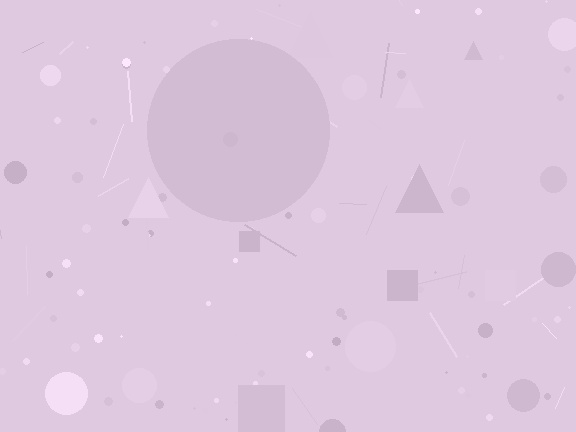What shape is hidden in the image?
A circle is hidden in the image.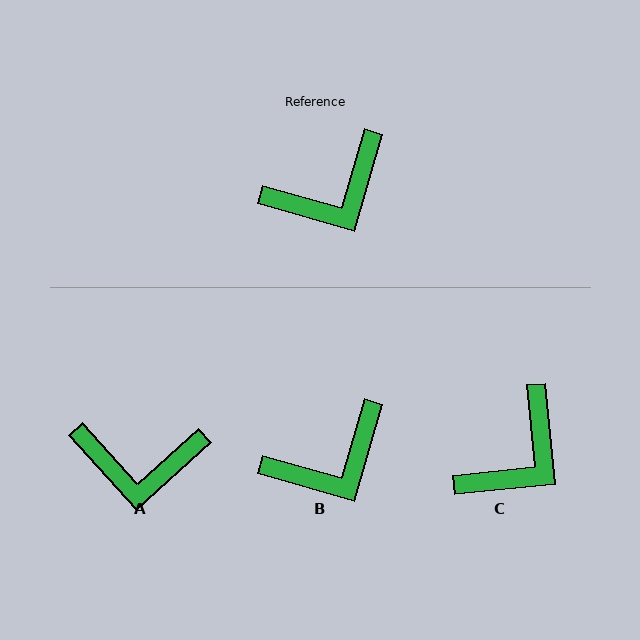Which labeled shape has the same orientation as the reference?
B.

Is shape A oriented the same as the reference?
No, it is off by about 32 degrees.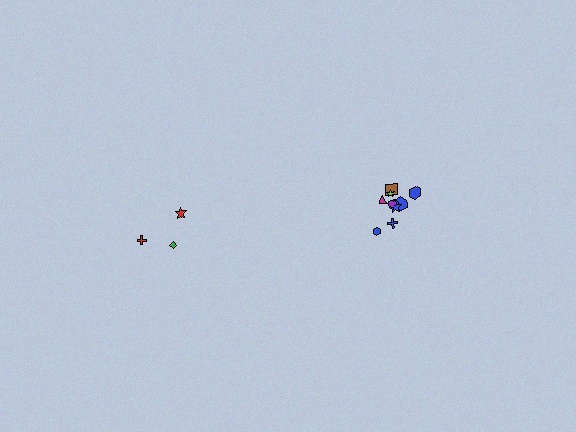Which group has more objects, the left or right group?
The right group.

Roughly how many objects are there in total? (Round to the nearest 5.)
Roughly 15 objects in total.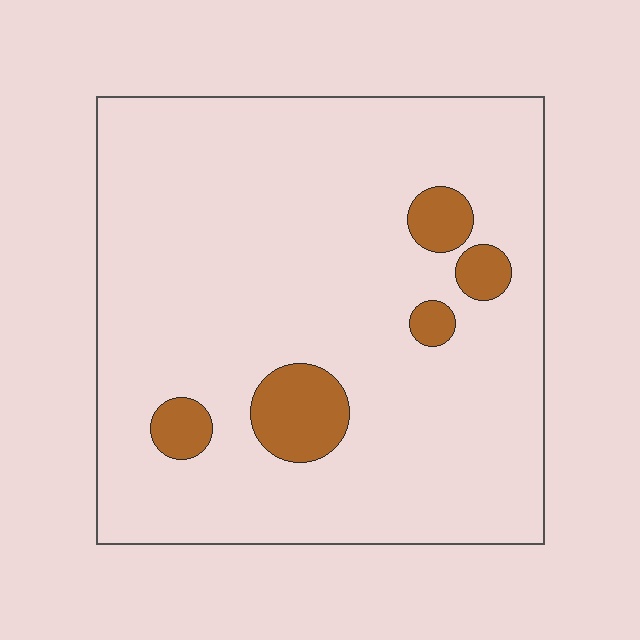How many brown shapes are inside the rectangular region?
5.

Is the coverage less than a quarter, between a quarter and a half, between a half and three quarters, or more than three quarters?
Less than a quarter.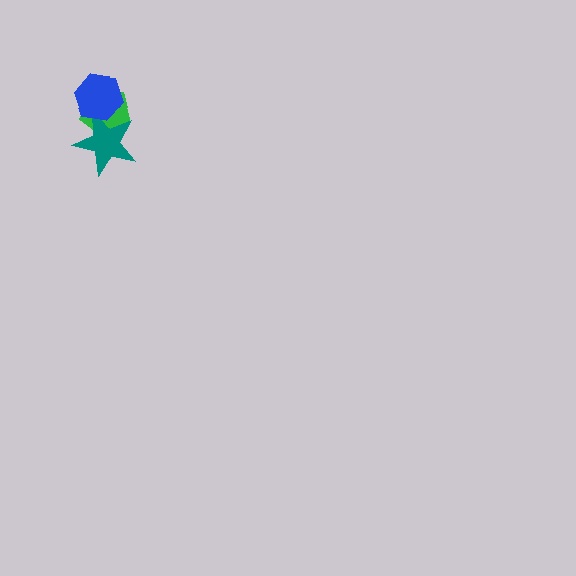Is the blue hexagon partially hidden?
No, no other shape covers it.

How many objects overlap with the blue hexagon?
2 objects overlap with the blue hexagon.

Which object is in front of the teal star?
The blue hexagon is in front of the teal star.